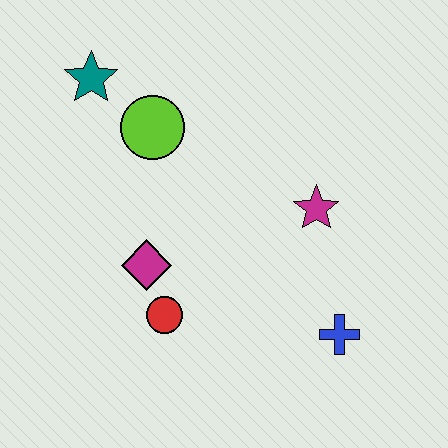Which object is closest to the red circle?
The magenta diamond is closest to the red circle.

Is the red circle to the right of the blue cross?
No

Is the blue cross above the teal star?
No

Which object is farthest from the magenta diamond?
The blue cross is farthest from the magenta diamond.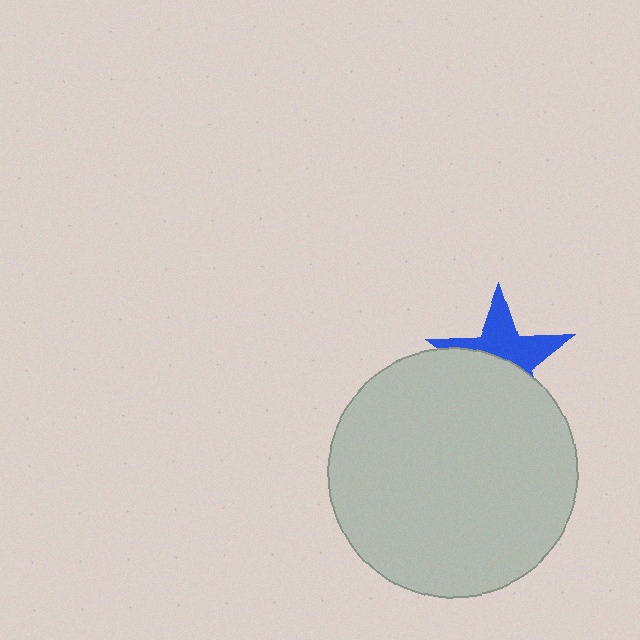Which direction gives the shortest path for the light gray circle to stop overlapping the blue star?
Moving down gives the shortest separation.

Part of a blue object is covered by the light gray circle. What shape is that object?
It is a star.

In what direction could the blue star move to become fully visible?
The blue star could move up. That would shift it out from behind the light gray circle entirely.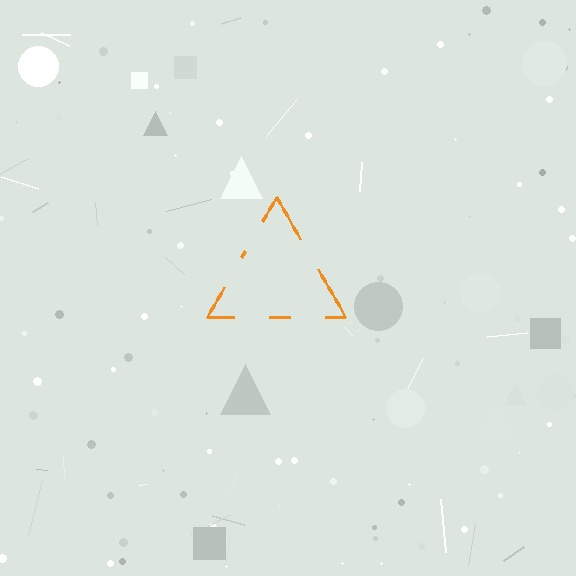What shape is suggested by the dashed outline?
The dashed outline suggests a triangle.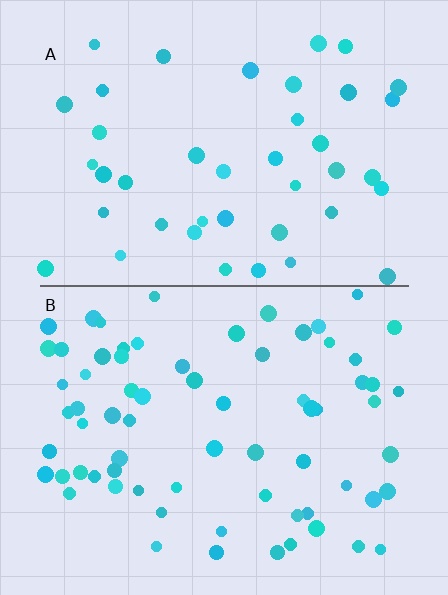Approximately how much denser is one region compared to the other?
Approximately 1.7× — region B over region A.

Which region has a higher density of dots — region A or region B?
B (the bottom).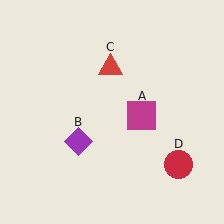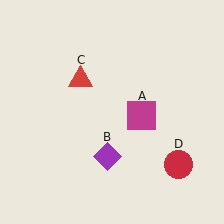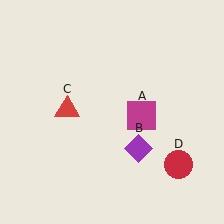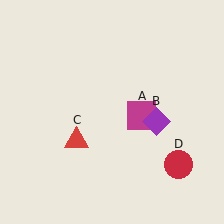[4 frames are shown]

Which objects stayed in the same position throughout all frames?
Magenta square (object A) and red circle (object D) remained stationary.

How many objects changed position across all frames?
2 objects changed position: purple diamond (object B), red triangle (object C).